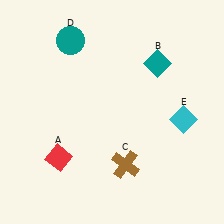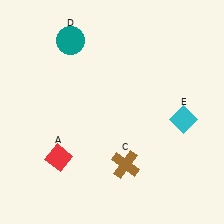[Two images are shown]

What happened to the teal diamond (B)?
The teal diamond (B) was removed in Image 2. It was in the top-right area of Image 1.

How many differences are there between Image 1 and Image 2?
There is 1 difference between the two images.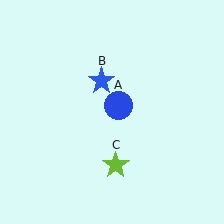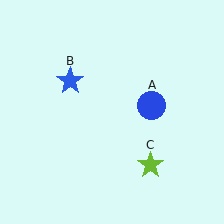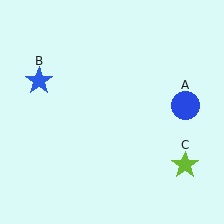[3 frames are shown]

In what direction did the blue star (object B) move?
The blue star (object B) moved left.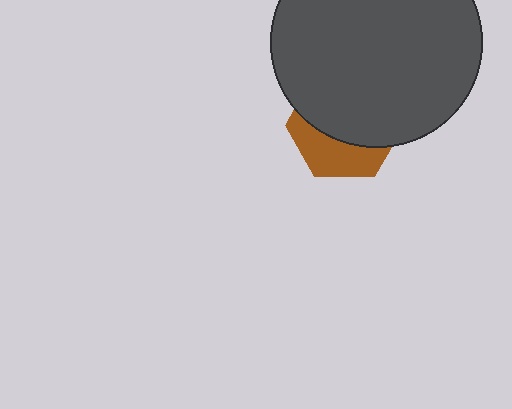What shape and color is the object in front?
The object in front is a dark gray circle.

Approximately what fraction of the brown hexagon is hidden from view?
Roughly 64% of the brown hexagon is hidden behind the dark gray circle.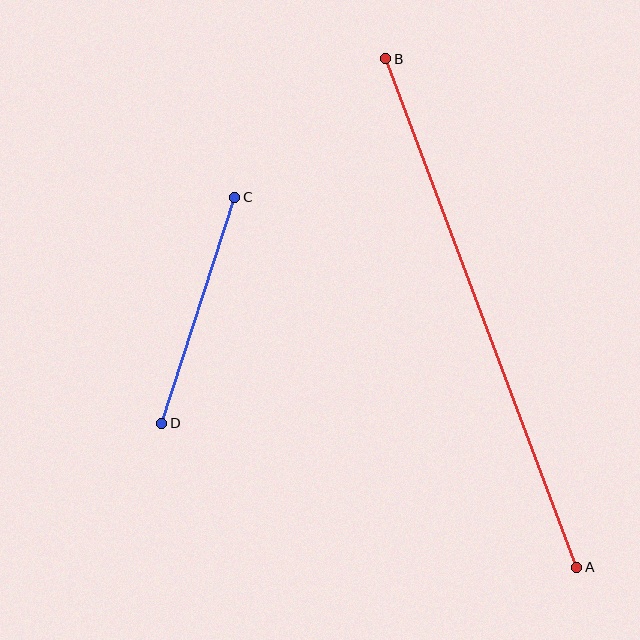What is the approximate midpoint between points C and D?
The midpoint is at approximately (198, 310) pixels.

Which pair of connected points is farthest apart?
Points A and B are farthest apart.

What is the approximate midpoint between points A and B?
The midpoint is at approximately (481, 313) pixels.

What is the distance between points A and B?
The distance is approximately 543 pixels.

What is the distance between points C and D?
The distance is approximately 237 pixels.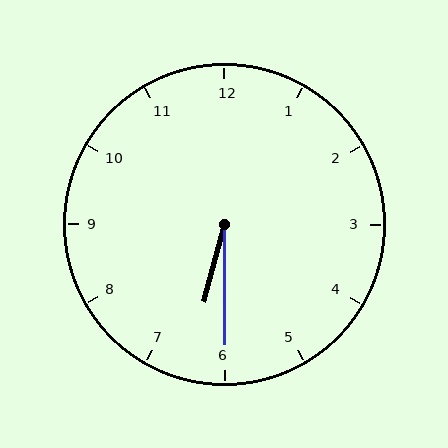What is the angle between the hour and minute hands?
Approximately 15 degrees.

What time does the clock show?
6:30.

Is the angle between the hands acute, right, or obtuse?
It is acute.